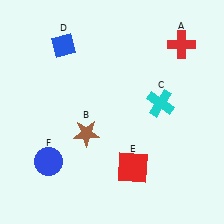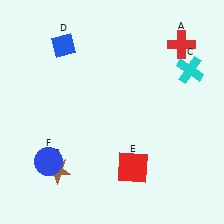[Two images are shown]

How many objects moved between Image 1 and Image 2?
2 objects moved between the two images.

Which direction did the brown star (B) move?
The brown star (B) moved down.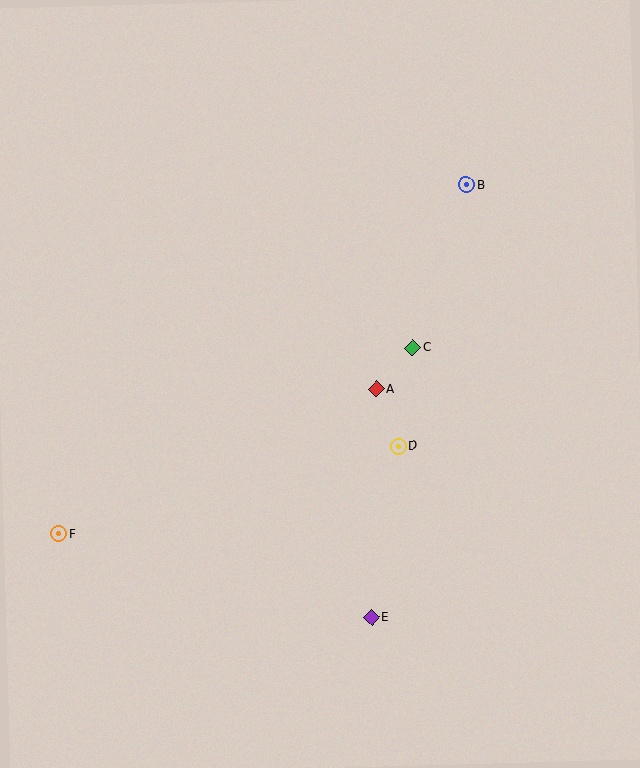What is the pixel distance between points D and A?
The distance between D and A is 61 pixels.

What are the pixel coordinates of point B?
Point B is at (466, 185).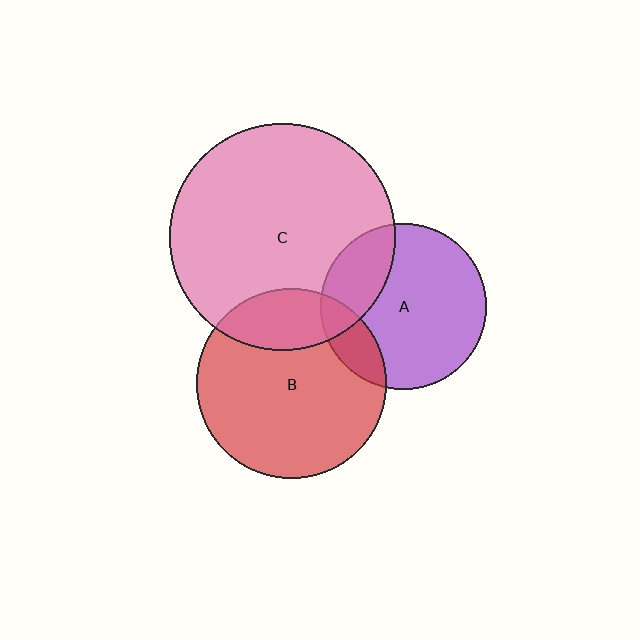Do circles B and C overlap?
Yes.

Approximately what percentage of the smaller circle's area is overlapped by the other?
Approximately 20%.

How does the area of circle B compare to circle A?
Approximately 1.3 times.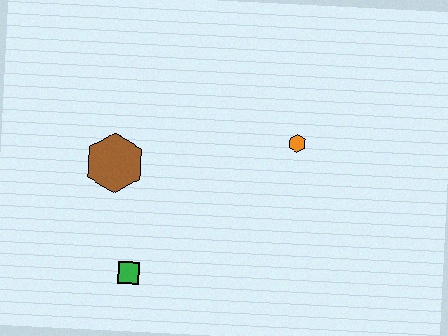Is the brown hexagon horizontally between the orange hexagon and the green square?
No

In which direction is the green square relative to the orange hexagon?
The green square is to the left of the orange hexagon.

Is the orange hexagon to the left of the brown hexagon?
No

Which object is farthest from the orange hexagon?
The green square is farthest from the orange hexagon.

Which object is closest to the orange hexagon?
The brown hexagon is closest to the orange hexagon.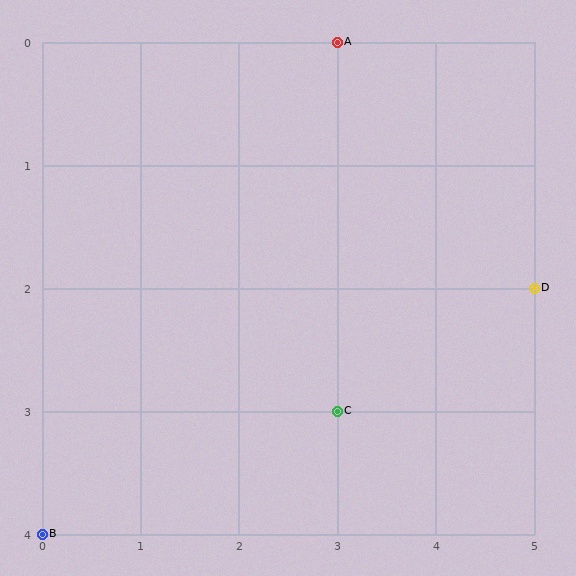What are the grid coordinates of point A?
Point A is at grid coordinates (3, 0).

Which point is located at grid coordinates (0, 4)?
Point B is at (0, 4).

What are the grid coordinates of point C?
Point C is at grid coordinates (3, 3).